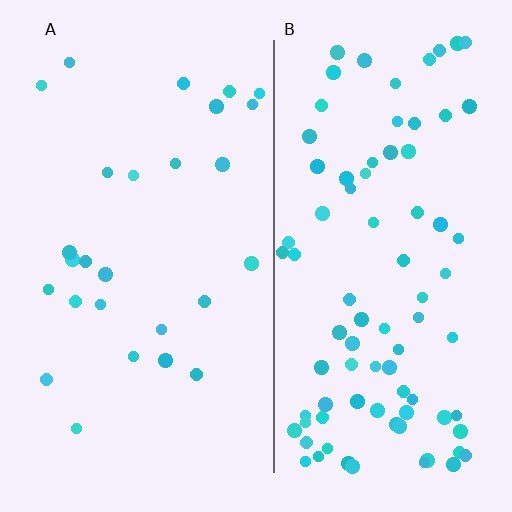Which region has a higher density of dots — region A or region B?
B (the right).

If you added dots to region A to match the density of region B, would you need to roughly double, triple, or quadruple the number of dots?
Approximately triple.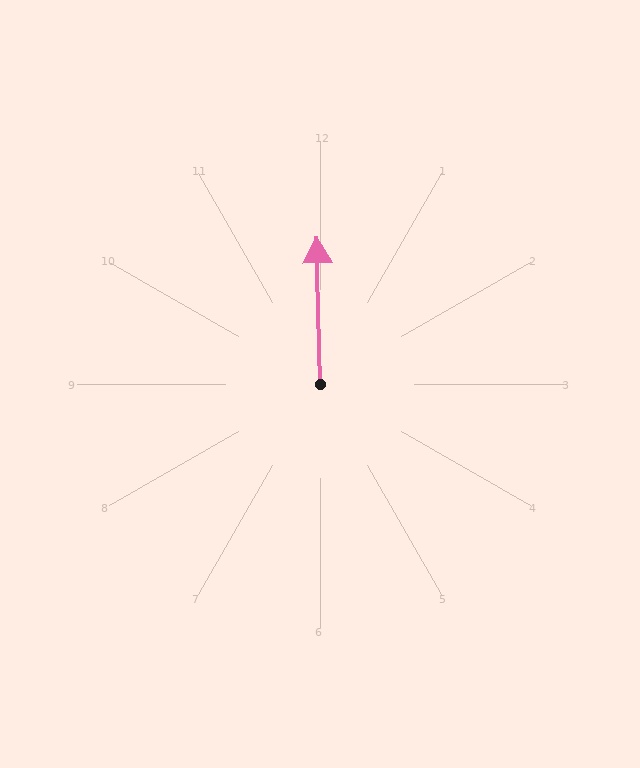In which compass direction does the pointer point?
North.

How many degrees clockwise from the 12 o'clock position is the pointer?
Approximately 359 degrees.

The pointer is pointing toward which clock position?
Roughly 12 o'clock.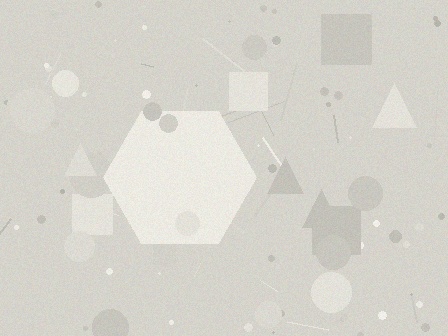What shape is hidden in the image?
A hexagon is hidden in the image.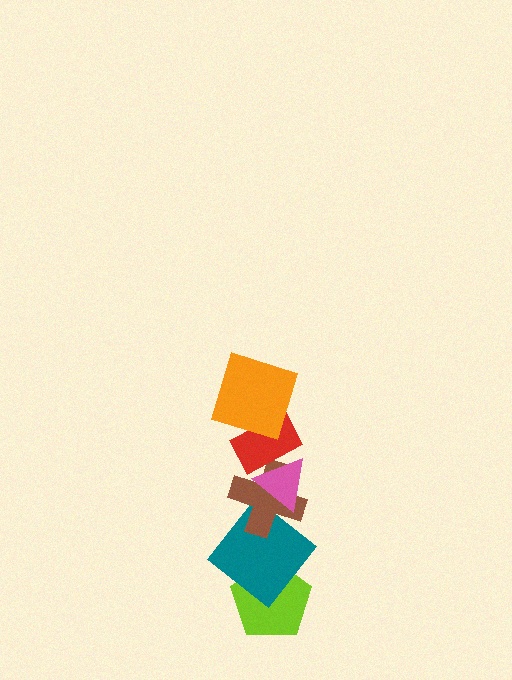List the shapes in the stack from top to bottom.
From top to bottom: the orange square, the red rectangle, the pink triangle, the brown cross, the teal diamond, the lime pentagon.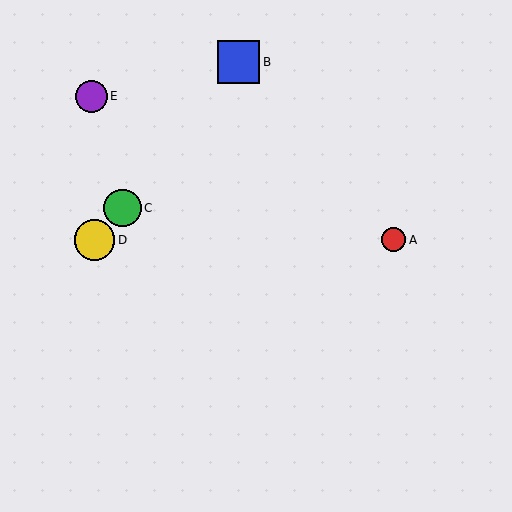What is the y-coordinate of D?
Object D is at y≈240.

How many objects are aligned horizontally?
2 objects (A, D) are aligned horizontally.